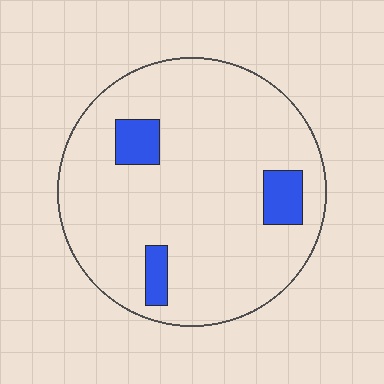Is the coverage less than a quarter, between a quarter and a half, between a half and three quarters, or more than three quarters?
Less than a quarter.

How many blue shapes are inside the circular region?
3.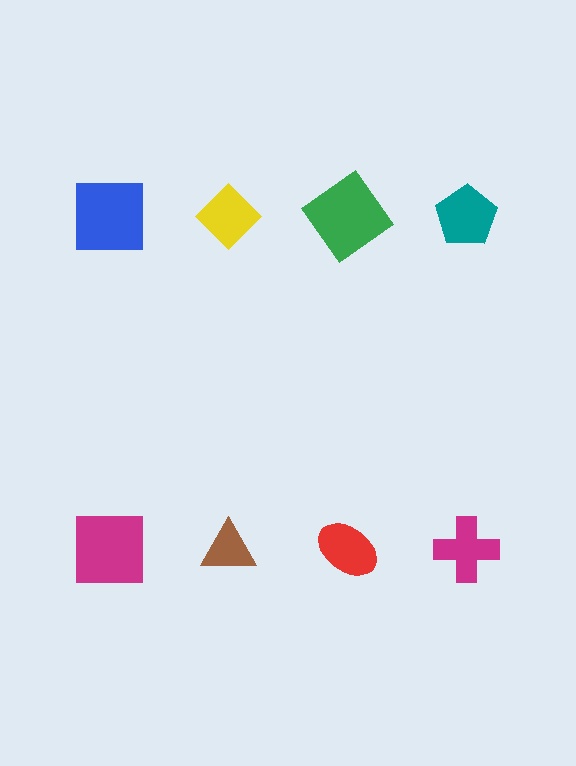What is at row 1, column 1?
A blue square.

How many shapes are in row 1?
4 shapes.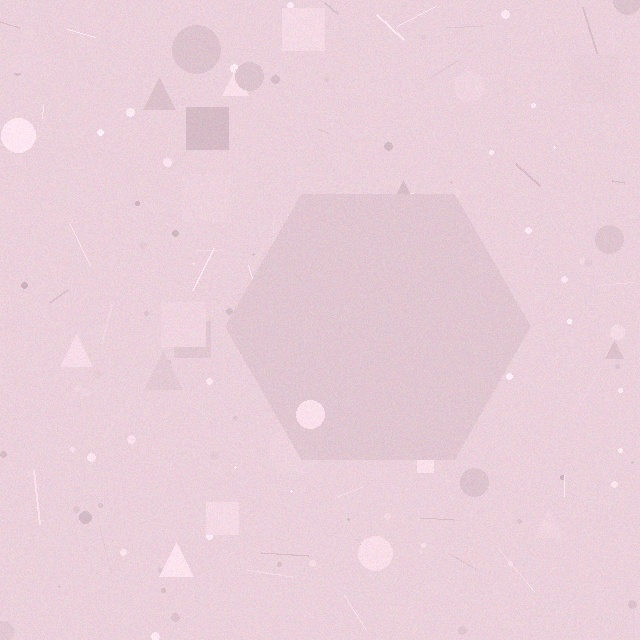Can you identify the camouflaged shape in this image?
The camouflaged shape is a hexagon.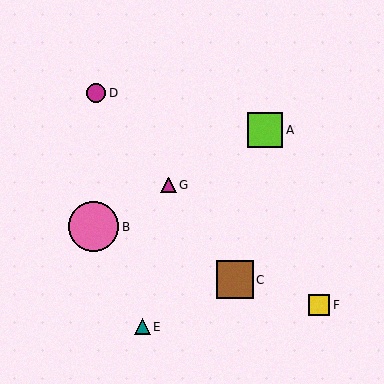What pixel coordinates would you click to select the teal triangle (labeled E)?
Click at (142, 327) to select the teal triangle E.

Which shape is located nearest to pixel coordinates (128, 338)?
The teal triangle (labeled E) at (142, 327) is nearest to that location.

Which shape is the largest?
The pink circle (labeled B) is the largest.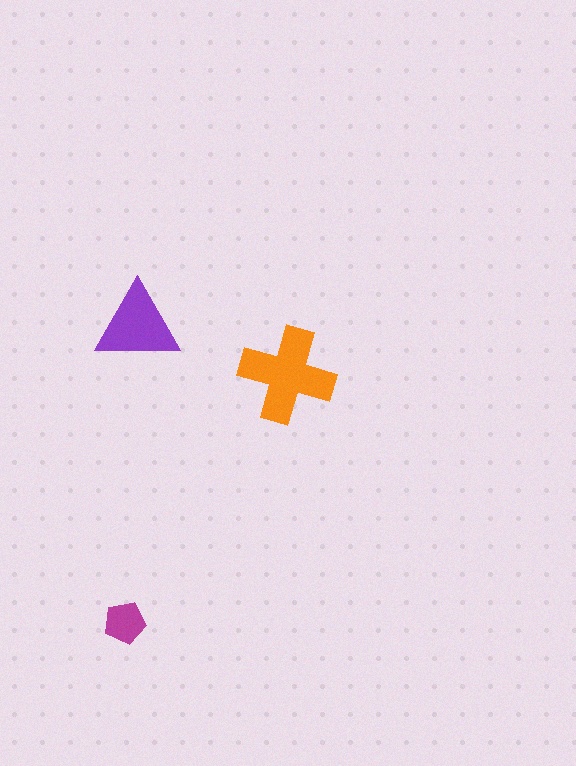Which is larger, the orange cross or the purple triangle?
The orange cross.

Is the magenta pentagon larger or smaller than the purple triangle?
Smaller.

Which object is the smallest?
The magenta pentagon.